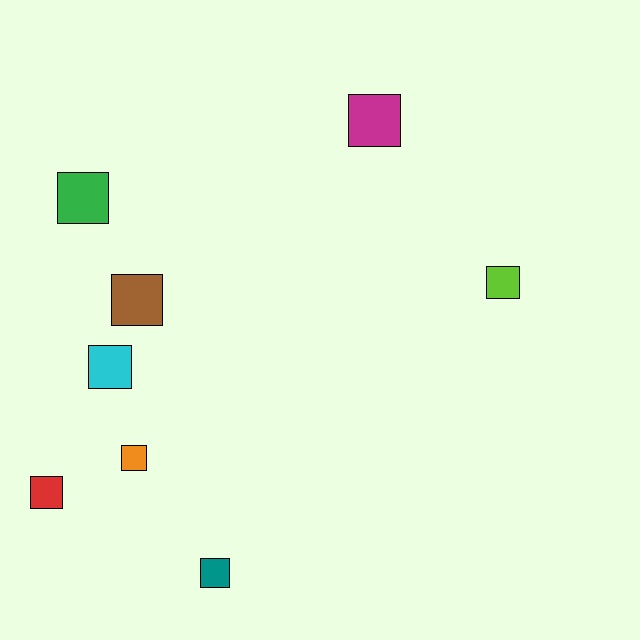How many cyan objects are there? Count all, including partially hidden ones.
There is 1 cyan object.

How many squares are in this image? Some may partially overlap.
There are 8 squares.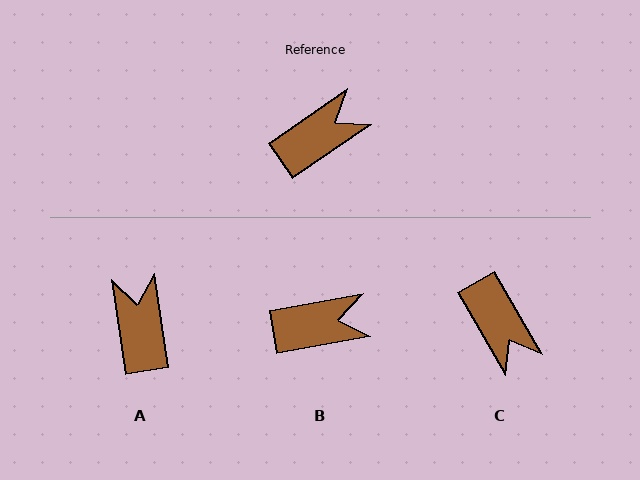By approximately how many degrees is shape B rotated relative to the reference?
Approximately 25 degrees clockwise.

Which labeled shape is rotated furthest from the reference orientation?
C, about 95 degrees away.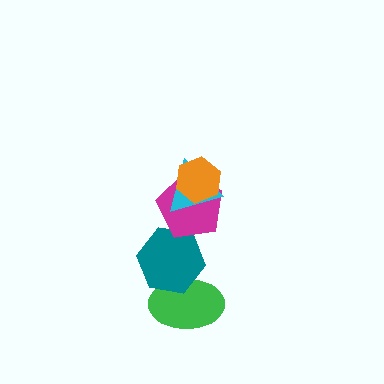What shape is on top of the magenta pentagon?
The cyan triangle is on top of the magenta pentagon.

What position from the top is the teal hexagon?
The teal hexagon is 4th from the top.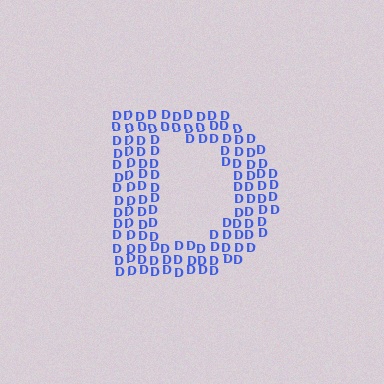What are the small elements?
The small elements are letter D's.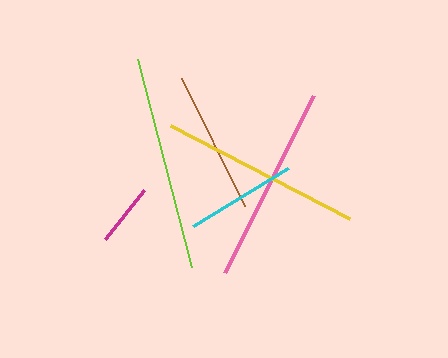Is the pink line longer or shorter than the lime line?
The lime line is longer than the pink line.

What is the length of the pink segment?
The pink segment is approximately 199 pixels long.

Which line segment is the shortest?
The magenta line is the shortest at approximately 63 pixels.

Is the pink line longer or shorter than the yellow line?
The yellow line is longer than the pink line.